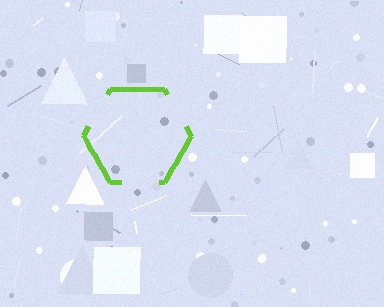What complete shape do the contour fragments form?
The contour fragments form a hexagon.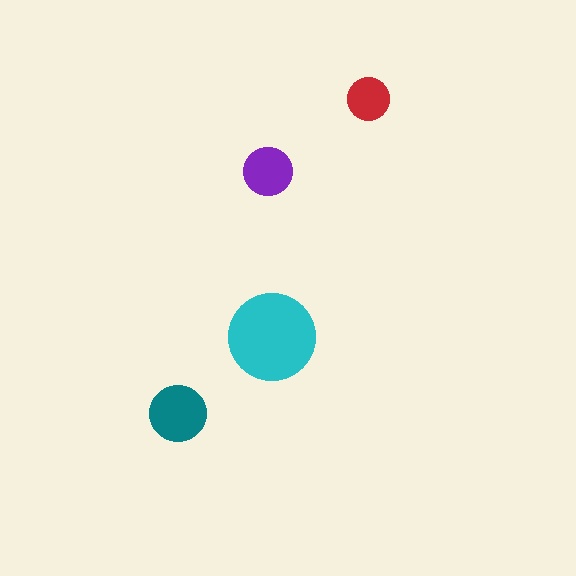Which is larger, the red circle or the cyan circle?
The cyan one.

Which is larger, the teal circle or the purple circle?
The teal one.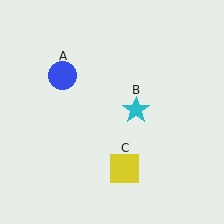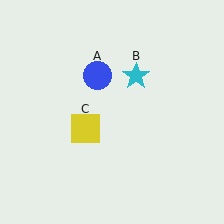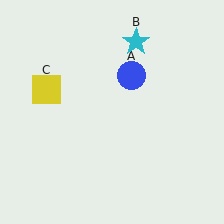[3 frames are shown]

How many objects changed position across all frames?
3 objects changed position: blue circle (object A), cyan star (object B), yellow square (object C).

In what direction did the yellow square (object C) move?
The yellow square (object C) moved up and to the left.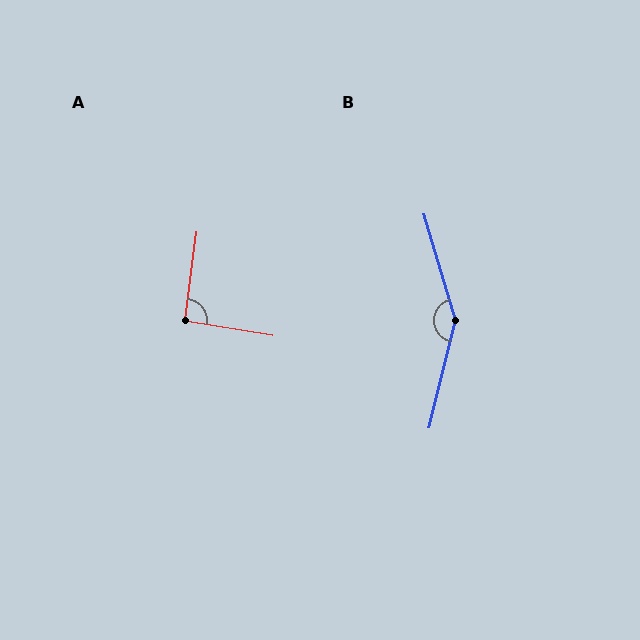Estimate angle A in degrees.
Approximately 92 degrees.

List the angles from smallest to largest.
A (92°), B (149°).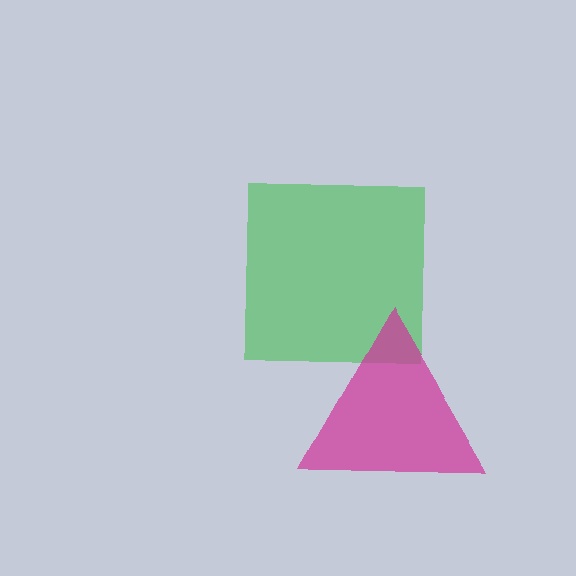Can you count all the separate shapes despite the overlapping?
Yes, there are 2 separate shapes.